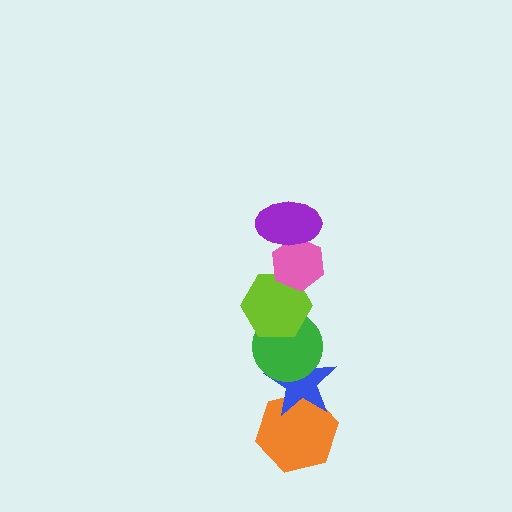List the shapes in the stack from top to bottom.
From top to bottom: the purple ellipse, the pink hexagon, the lime hexagon, the green circle, the blue star, the orange hexagon.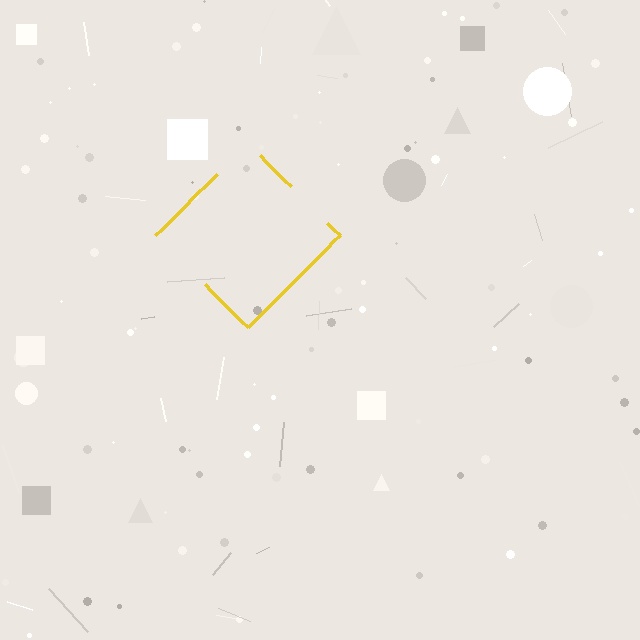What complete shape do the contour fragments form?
The contour fragments form a diamond.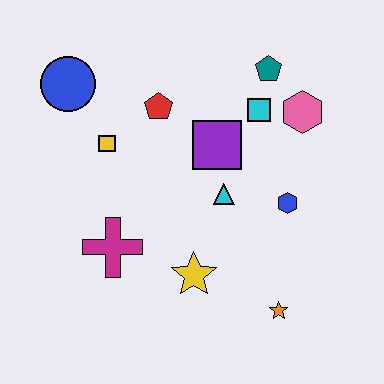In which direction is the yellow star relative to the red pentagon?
The yellow star is below the red pentagon.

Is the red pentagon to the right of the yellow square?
Yes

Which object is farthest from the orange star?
The blue circle is farthest from the orange star.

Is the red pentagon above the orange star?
Yes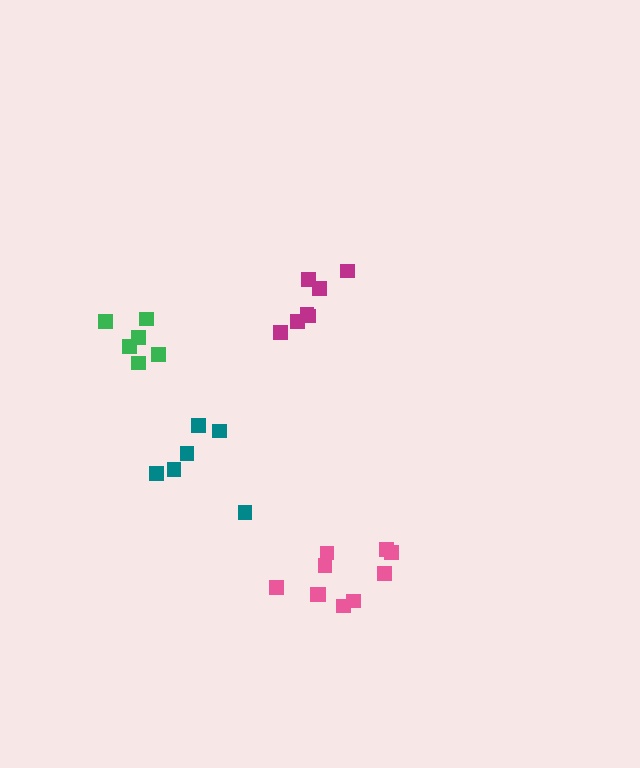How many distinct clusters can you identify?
There are 4 distinct clusters.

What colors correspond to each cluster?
The clusters are colored: magenta, teal, green, pink.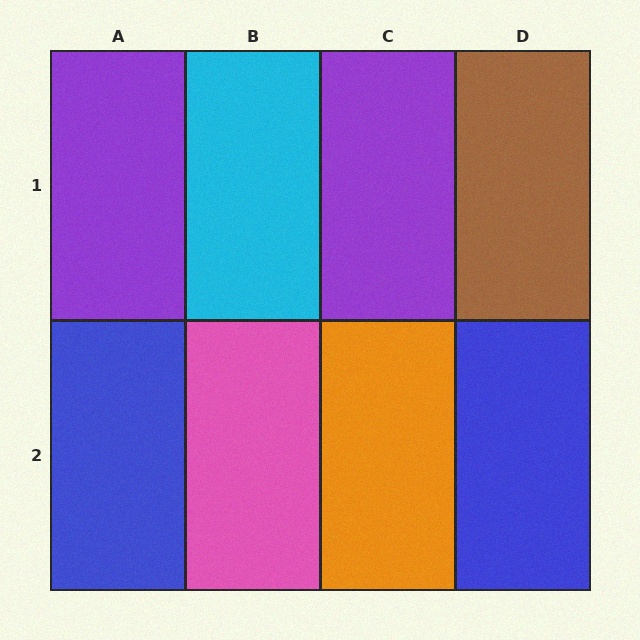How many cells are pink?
1 cell is pink.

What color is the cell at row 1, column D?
Brown.